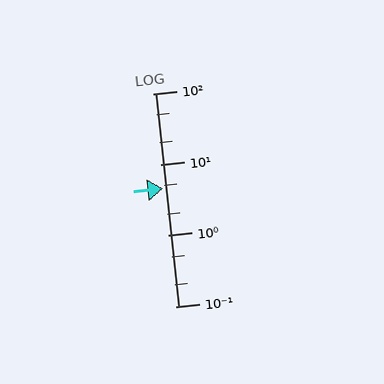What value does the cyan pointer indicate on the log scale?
The pointer indicates approximately 4.6.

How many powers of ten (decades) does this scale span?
The scale spans 3 decades, from 0.1 to 100.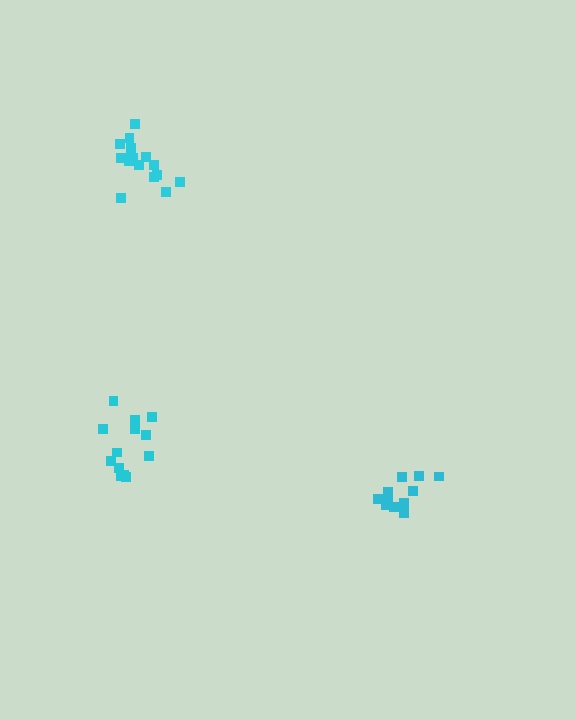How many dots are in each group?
Group 1: 13 dots, Group 2: 16 dots, Group 3: 11 dots (40 total).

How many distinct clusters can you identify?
There are 3 distinct clusters.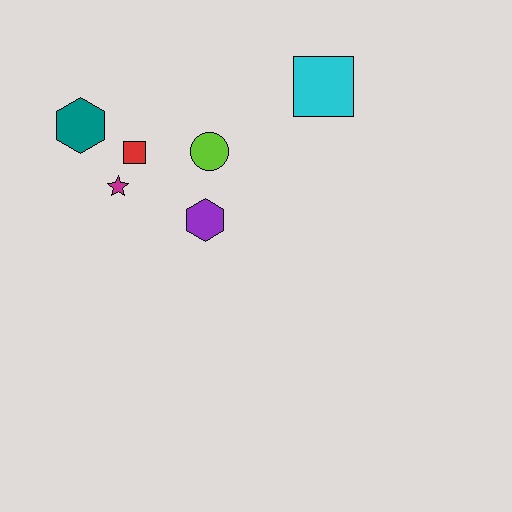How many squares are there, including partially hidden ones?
There are 2 squares.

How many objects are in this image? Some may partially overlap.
There are 6 objects.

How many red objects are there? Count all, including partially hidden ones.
There is 1 red object.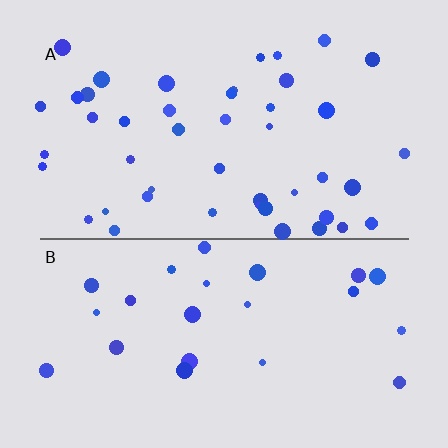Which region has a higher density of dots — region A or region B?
A (the top).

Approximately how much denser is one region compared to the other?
Approximately 1.9× — region A over region B.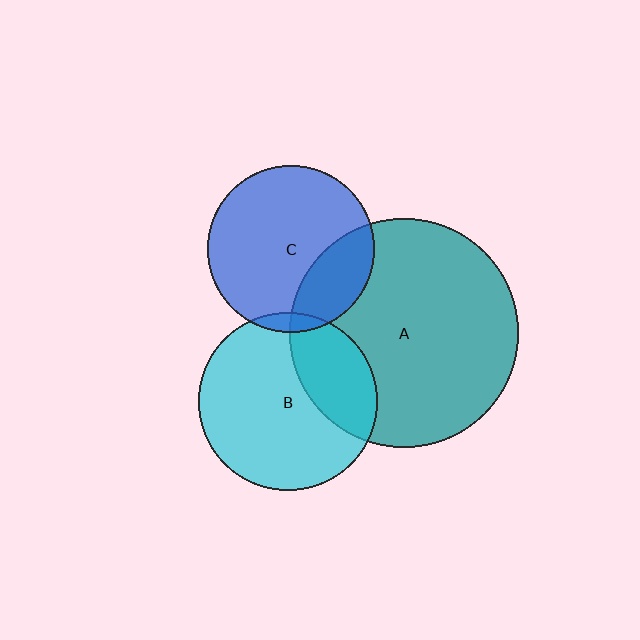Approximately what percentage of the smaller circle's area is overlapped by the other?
Approximately 25%.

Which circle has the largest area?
Circle A (teal).